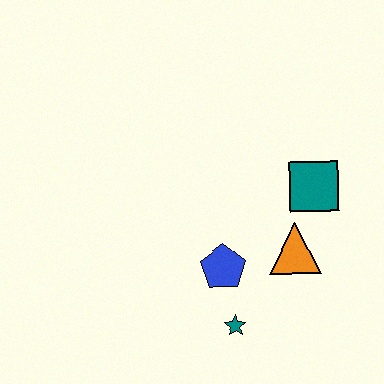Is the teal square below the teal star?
No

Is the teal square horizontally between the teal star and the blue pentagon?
No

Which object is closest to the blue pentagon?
The teal star is closest to the blue pentagon.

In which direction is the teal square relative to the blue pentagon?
The teal square is to the right of the blue pentagon.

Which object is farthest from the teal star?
The teal square is farthest from the teal star.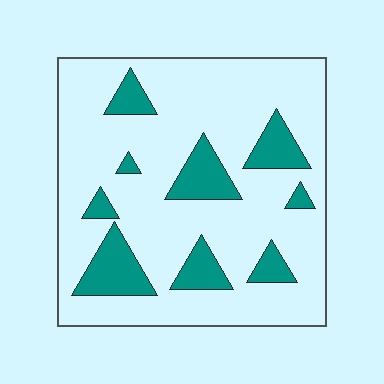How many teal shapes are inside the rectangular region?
9.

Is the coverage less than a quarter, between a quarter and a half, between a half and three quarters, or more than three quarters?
Less than a quarter.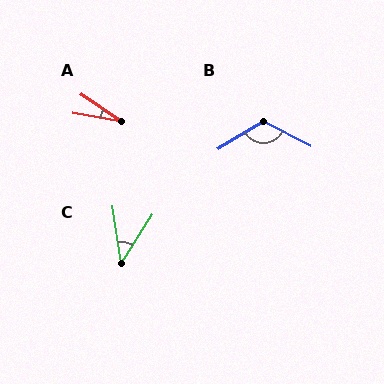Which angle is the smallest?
A, at approximately 24 degrees.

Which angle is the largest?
B, at approximately 122 degrees.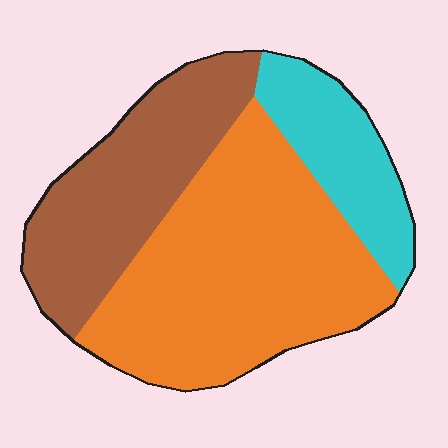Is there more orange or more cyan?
Orange.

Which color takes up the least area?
Cyan, at roughly 20%.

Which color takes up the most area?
Orange, at roughly 50%.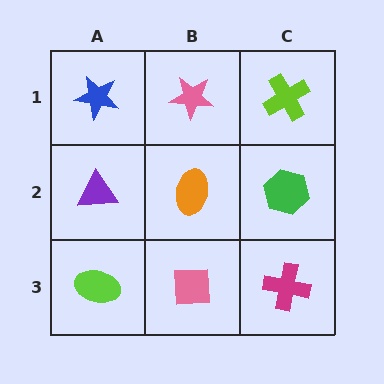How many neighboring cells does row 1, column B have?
3.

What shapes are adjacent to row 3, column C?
A green hexagon (row 2, column C), a pink square (row 3, column B).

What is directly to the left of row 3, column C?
A pink square.